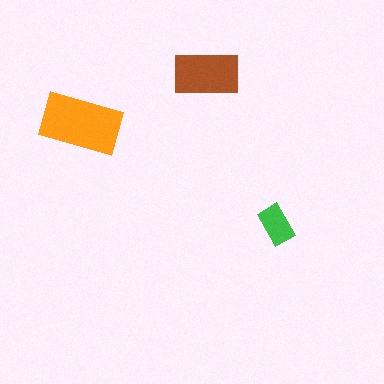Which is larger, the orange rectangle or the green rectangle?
The orange one.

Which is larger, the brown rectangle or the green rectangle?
The brown one.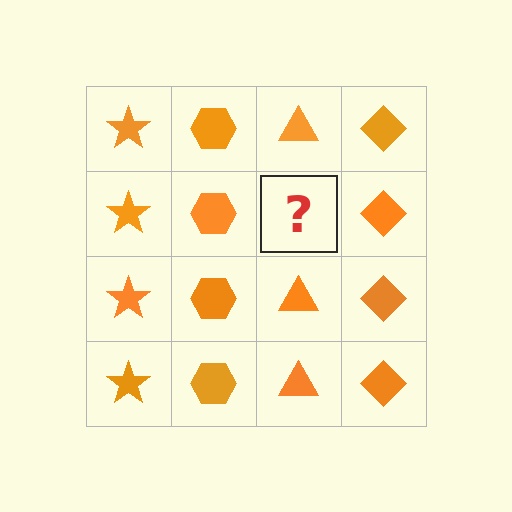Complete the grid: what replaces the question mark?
The question mark should be replaced with an orange triangle.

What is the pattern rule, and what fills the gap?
The rule is that each column has a consistent shape. The gap should be filled with an orange triangle.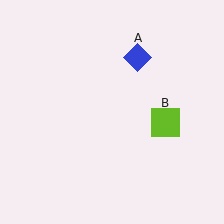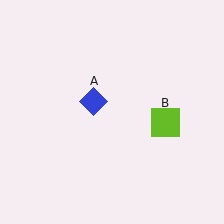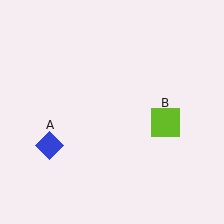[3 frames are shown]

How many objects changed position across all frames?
1 object changed position: blue diamond (object A).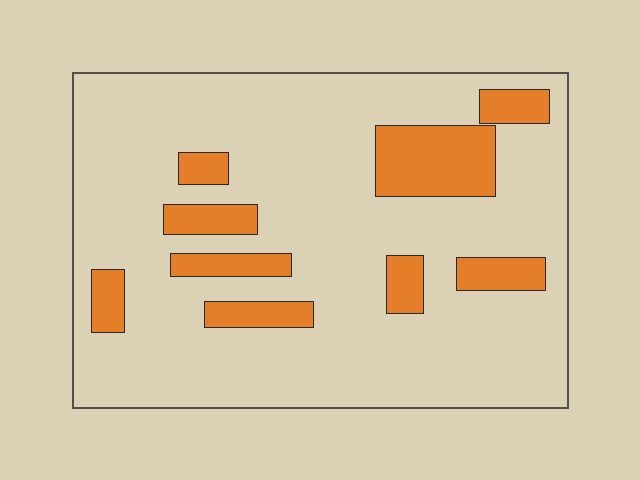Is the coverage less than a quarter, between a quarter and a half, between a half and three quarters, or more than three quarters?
Less than a quarter.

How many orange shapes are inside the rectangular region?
9.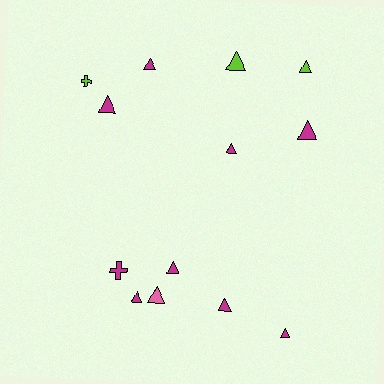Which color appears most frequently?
Magenta, with 9 objects.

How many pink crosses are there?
There are no pink crosses.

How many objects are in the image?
There are 13 objects.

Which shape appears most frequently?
Triangle, with 11 objects.